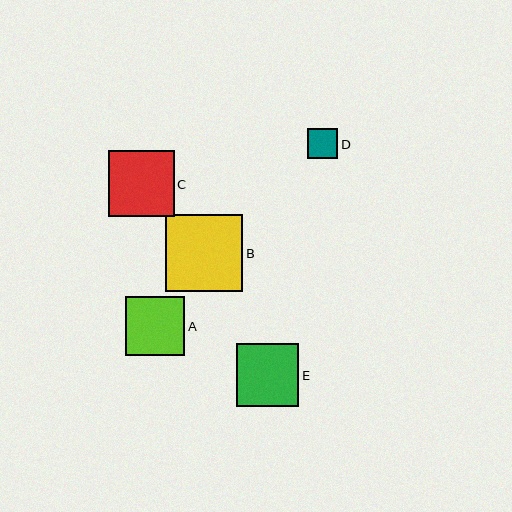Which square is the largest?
Square B is the largest with a size of approximately 77 pixels.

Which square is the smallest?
Square D is the smallest with a size of approximately 30 pixels.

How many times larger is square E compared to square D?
Square E is approximately 2.1 times the size of square D.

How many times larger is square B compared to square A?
Square B is approximately 1.3 times the size of square A.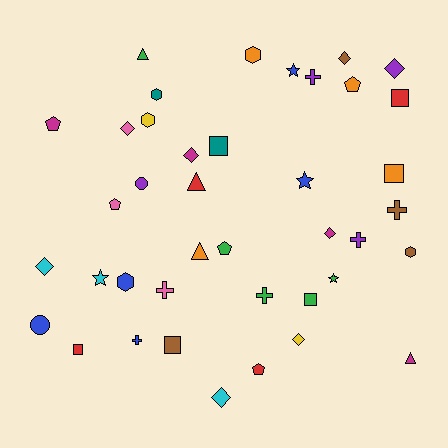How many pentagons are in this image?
There are 5 pentagons.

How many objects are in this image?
There are 40 objects.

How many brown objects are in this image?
There are 4 brown objects.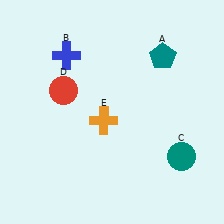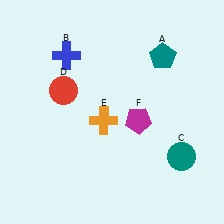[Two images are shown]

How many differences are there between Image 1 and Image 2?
There is 1 difference between the two images.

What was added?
A magenta pentagon (F) was added in Image 2.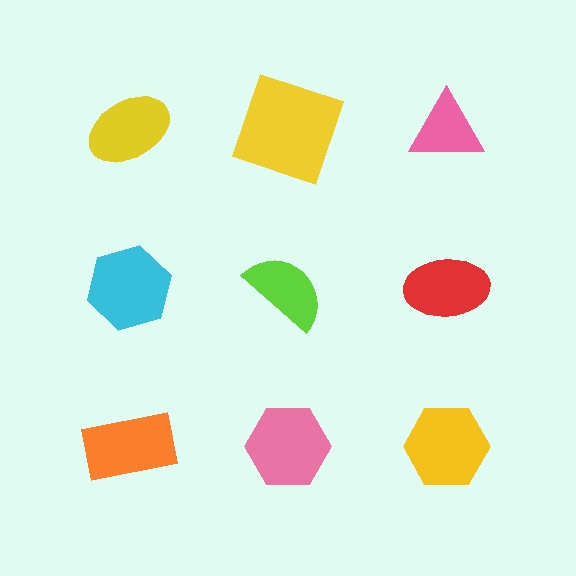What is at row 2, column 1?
A cyan hexagon.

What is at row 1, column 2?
A yellow square.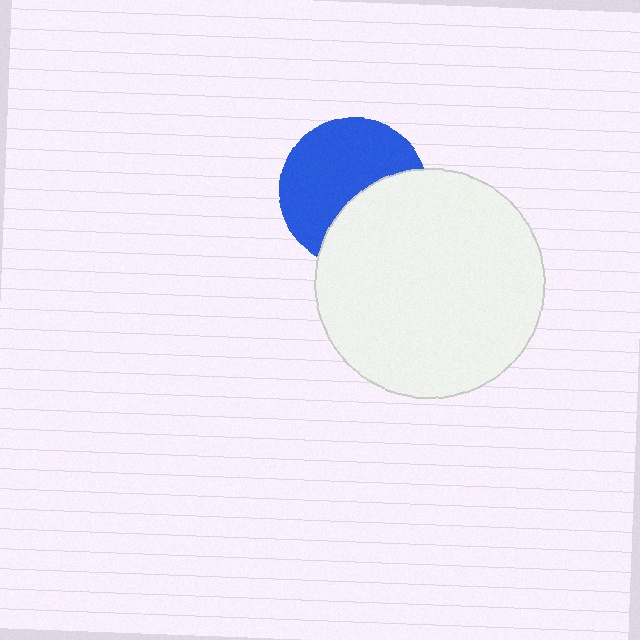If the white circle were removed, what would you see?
You would see the complete blue circle.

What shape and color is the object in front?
The object in front is a white circle.